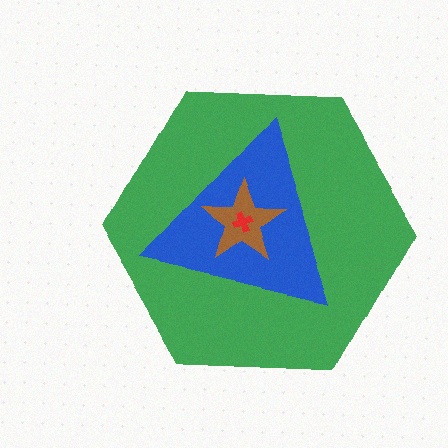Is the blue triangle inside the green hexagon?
Yes.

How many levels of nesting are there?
4.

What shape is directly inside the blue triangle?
The brown star.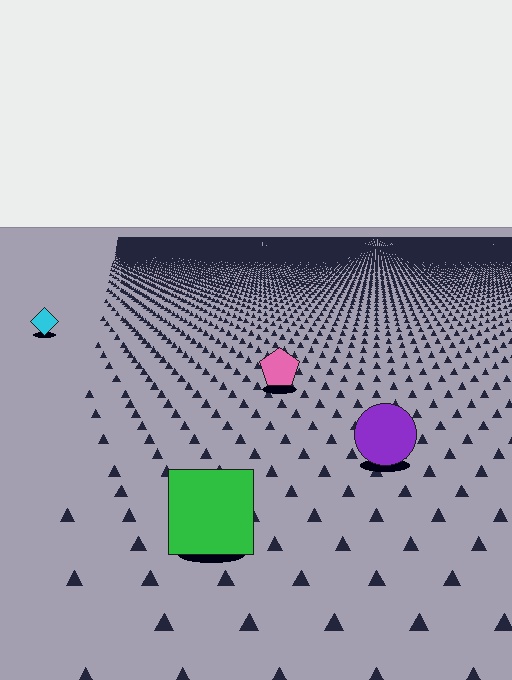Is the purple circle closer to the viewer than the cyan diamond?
Yes. The purple circle is closer — you can tell from the texture gradient: the ground texture is coarser near it.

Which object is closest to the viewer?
The green square is closest. The texture marks near it are larger and more spread out.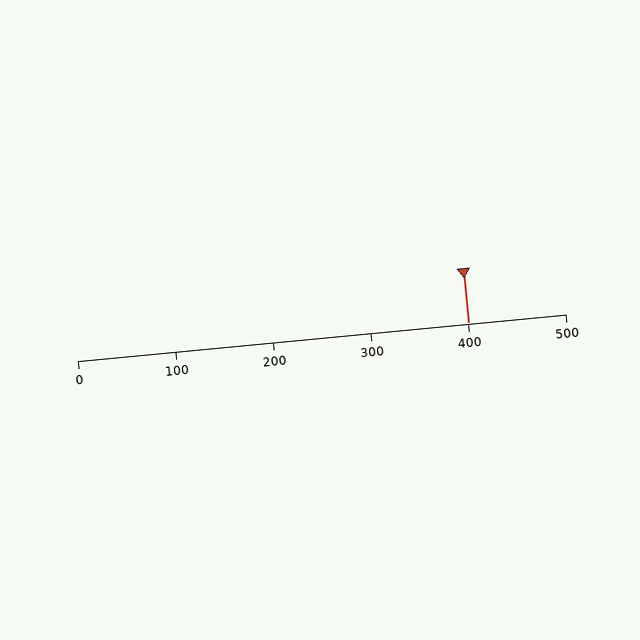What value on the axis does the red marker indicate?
The marker indicates approximately 400.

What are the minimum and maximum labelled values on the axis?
The axis runs from 0 to 500.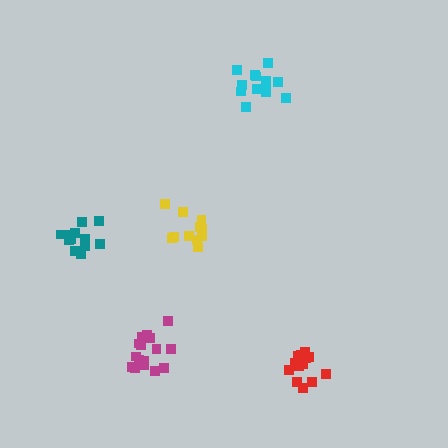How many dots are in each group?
Group 1: 12 dots, Group 2: 16 dots, Group 3: 13 dots, Group 4: 13 dots, Group 5: 13 dots (67 total).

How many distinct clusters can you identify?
There are 5 distinct clusters.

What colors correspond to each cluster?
The clusters are colored: yellow, magenta, teal, cyan, red.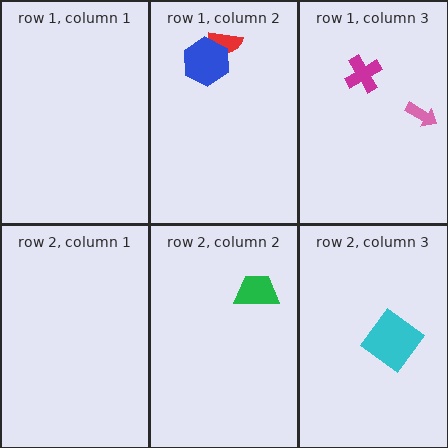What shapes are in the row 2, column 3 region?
The cyan diamond.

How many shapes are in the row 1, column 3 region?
2.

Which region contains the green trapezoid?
The row 2, column 2 region.